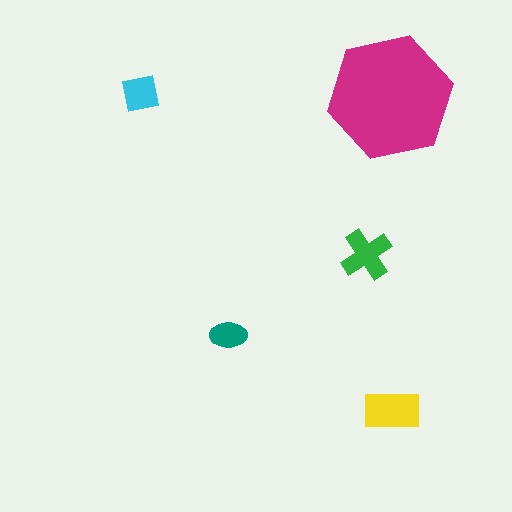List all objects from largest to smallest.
The magenta hexagon, the yellow rectangle, the green cross, the cyan square, the teal ellipse.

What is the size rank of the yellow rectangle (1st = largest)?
2nd.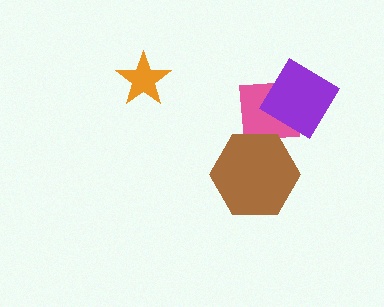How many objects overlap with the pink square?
2 objects overlap with the pink square.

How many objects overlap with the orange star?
0 objects overlap with the orange star.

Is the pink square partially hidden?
Yes, it is partially covered by another shape.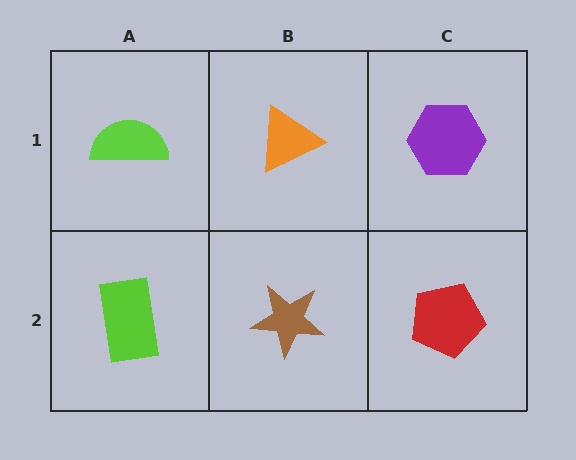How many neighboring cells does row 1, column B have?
3.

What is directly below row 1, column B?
A brown star.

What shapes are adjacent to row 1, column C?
A red pentagon (row 2, column C), an orange triangle (row 1, column B).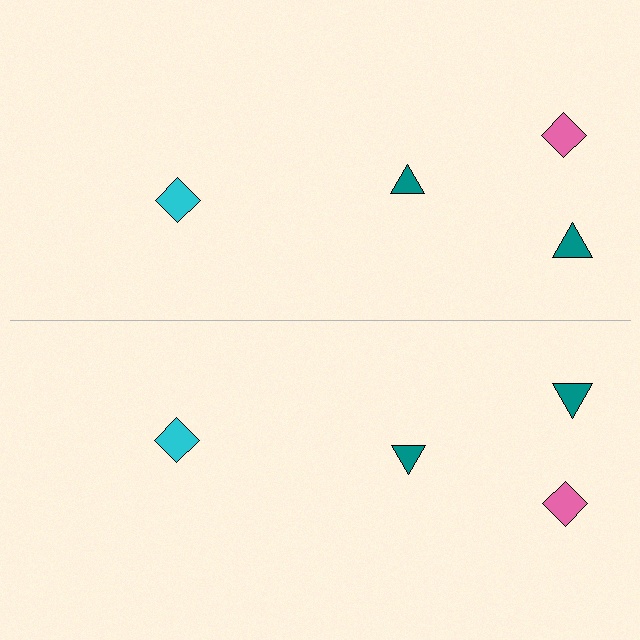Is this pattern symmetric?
Yes, this pattern has bilateral (reflection) symmetry.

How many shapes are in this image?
There are 8 shapes in this image.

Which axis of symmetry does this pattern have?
The pattern has a horizontal axis of symmetry running through the center of the image.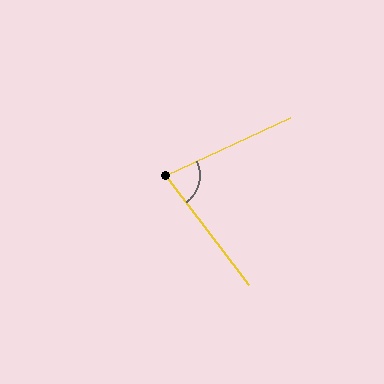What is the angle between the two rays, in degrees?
Approximately 78 degrees.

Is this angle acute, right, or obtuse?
It is acute.